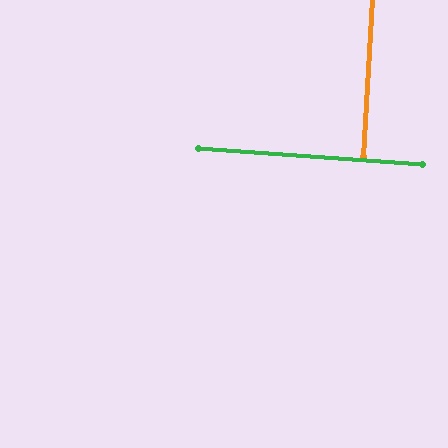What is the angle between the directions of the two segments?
Approximately 89 degrees.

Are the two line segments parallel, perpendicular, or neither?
Perpendicular — they meet at approximately 89°.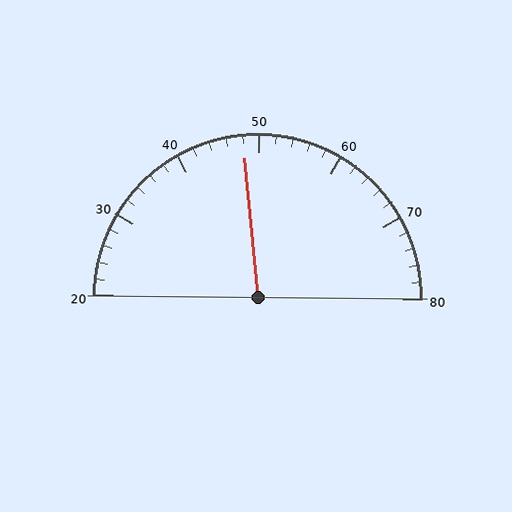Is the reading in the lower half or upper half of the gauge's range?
The reading is in the lower half of the range (20 to 80).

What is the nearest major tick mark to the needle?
The nearest major tick mark is 50.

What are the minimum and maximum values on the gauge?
The gauge ranges from 20 to 80.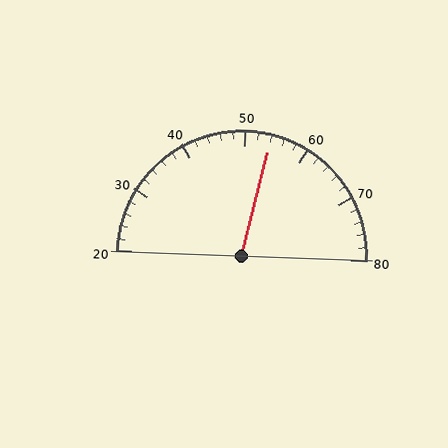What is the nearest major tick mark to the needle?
The nearest major tick mark is 50.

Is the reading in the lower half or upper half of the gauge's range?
The reading is in the upper half of the range (20 to 80).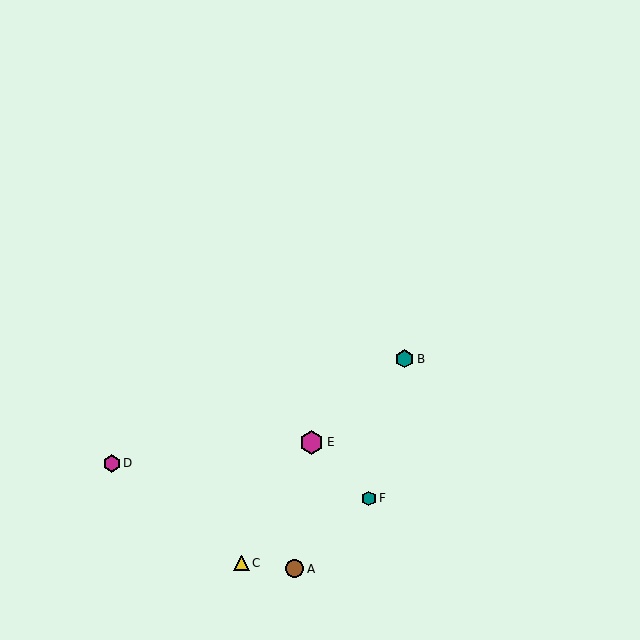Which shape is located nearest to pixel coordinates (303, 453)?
The magenta hexagon (labeled E) at (312, 442) is nearest to that location.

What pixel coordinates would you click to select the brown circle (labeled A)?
Click at (295, 569) to select the brown circle A.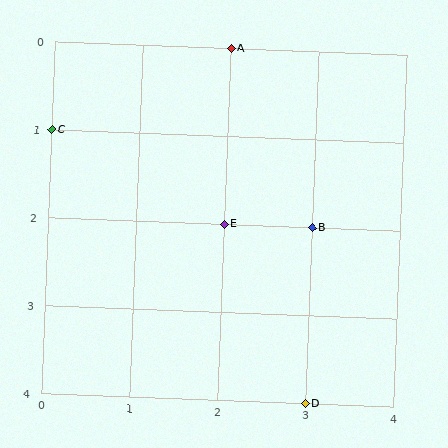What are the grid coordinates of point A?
Point A is at grid coordinates (2, 0).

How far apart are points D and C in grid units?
Points D and C are 3 columns and 3 rows apart (about 4.2 grid units diagonally).